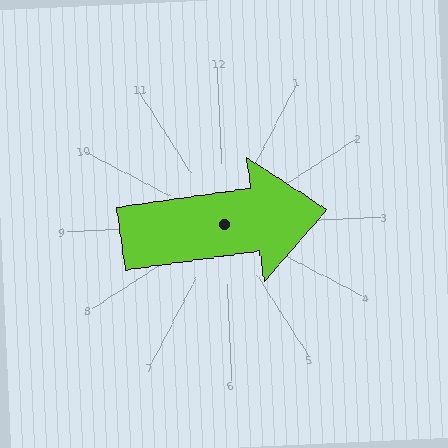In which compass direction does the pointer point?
East.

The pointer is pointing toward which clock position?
Roughly 3 o'clock.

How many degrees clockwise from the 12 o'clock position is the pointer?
Approximately 85 degrees.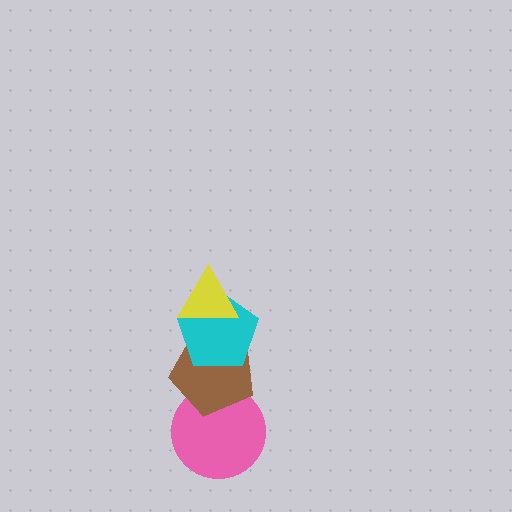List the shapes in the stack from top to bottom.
From top to bottom: the yellow triangle, the cyan pentagon, the brown pentagon, the pink circle.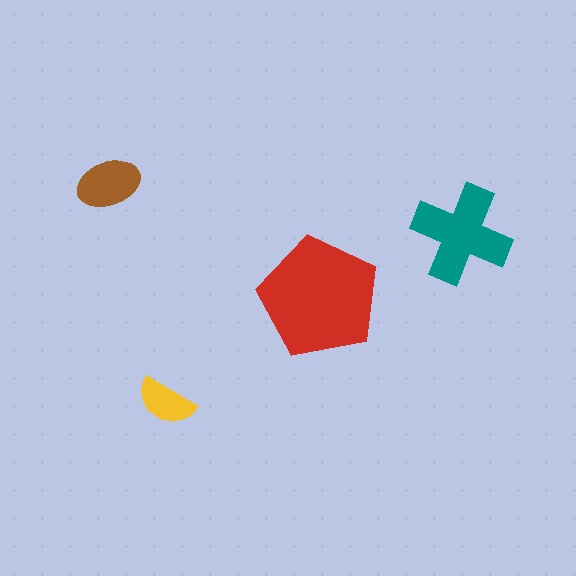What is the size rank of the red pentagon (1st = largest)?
1st.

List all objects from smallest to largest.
The yellow semicircle, the brown ellipse, the teal cross, the red pentagon.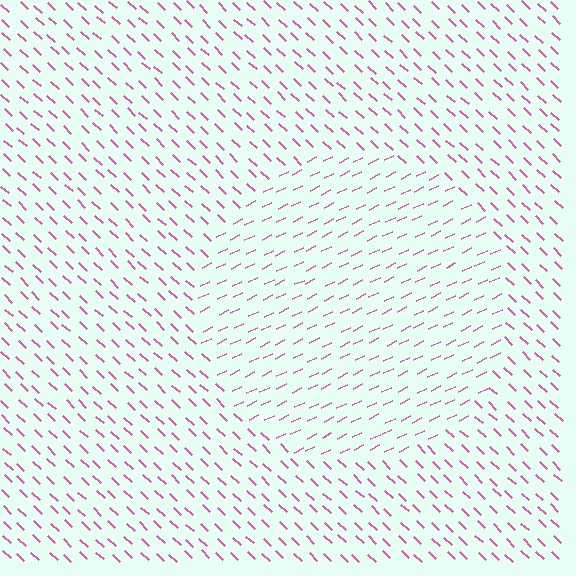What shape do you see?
I see a circle.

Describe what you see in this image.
The image is filled with small pink line segments. A circle region in the image has lines oriented differently from the surrounding lines, creating a visible texture boundary.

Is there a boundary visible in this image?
Yes, there is a texture boundary formed by a change in line orientation.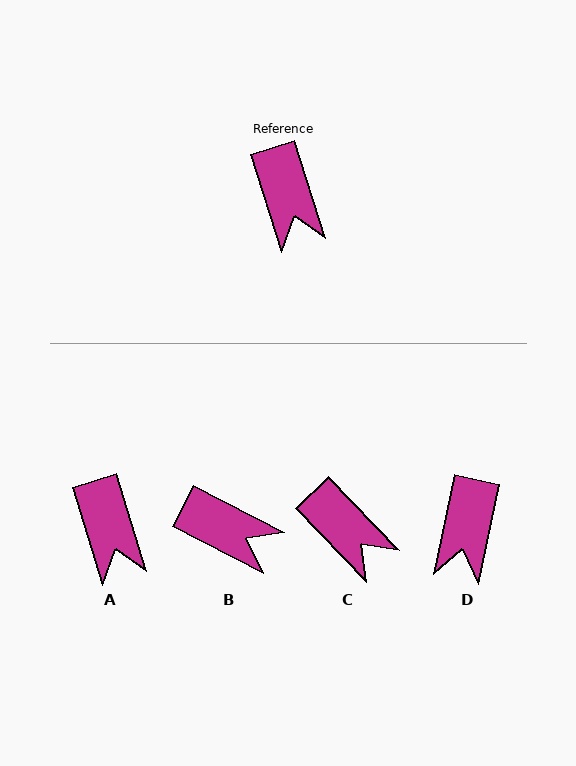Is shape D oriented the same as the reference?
No, it is off by about 29 degrees.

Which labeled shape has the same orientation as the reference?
A.